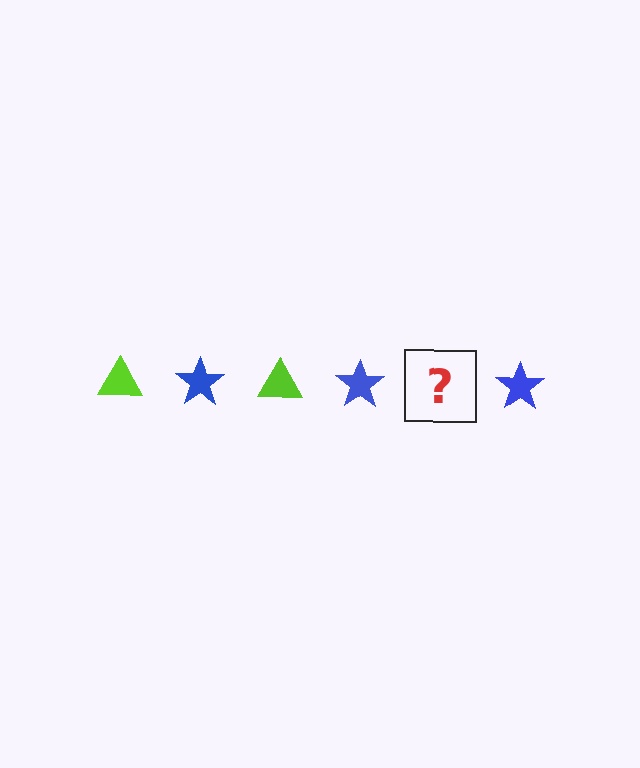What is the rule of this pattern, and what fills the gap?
The rule is that the pattern alternates between lime triangle and blue star. The gap should be filled with a lime triangle.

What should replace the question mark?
The question mark should be replaced with a lime triangle.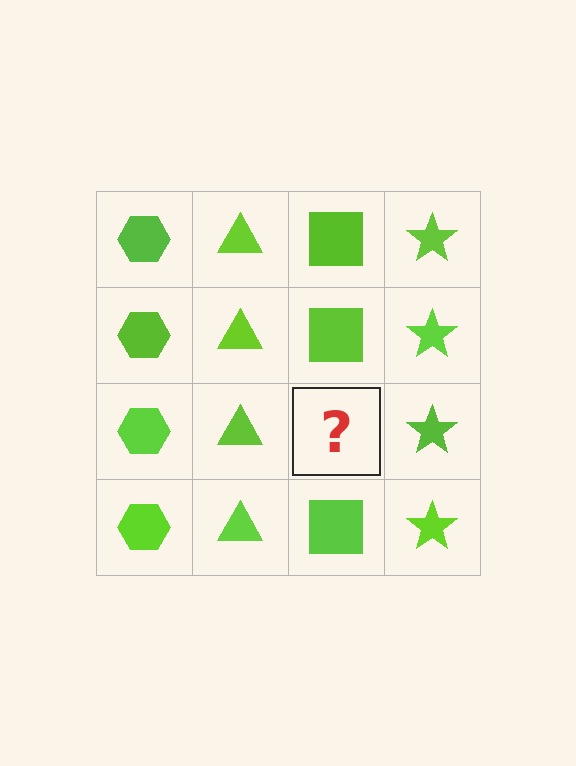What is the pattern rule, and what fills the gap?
The rule is that each column has a consistent shape. The gap should be filled with a lime square.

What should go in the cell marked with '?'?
The missing cell should contain a lime square.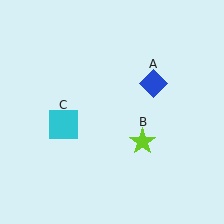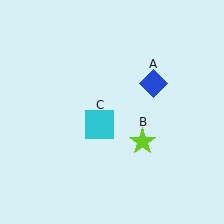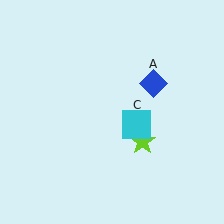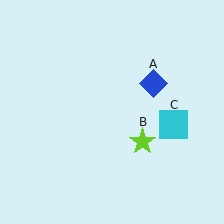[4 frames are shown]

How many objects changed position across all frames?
1 object changed position: cyan square (object C).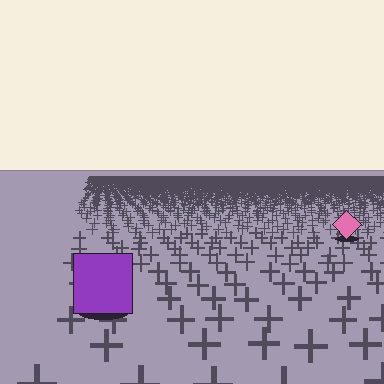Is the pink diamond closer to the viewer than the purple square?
No. The purple square is closer — you can tell from the texture gradient: the ground texture is coarser near it.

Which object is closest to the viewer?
The purple square is closest. The texture marks near it are larger and more spread out.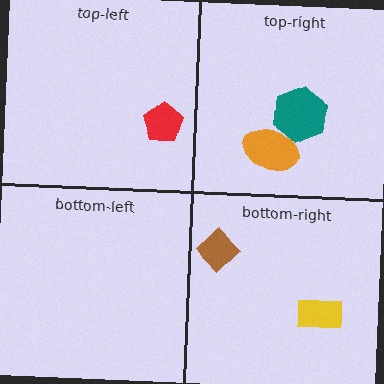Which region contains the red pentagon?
The top-left region.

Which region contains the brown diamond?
The bottom-right region.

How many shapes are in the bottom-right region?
2.